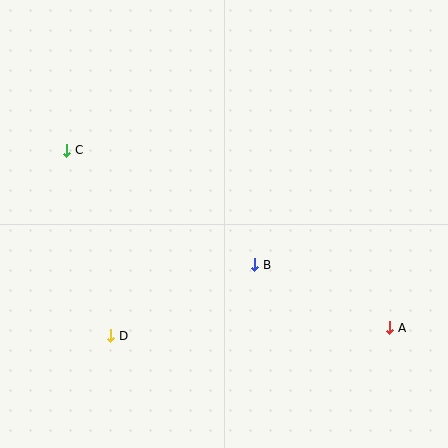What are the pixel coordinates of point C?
Point C is at (67, 150).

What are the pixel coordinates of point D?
Point D is at (111, 336).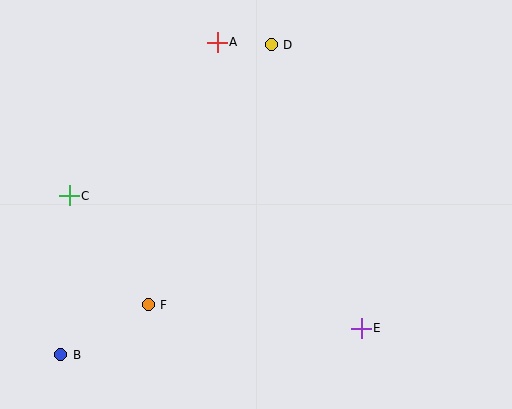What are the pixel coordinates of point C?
Point C is at (69, 196).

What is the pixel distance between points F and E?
The distance between F and E is 214 pixels.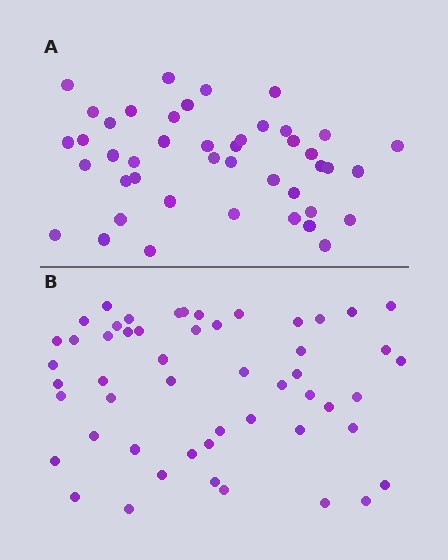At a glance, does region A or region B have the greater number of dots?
Region B (the bottom region) has more dots.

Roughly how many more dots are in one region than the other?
Region B has roughly 8 or so more dots than region A.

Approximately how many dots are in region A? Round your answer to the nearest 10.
About 40 dots. (The exact count is 44, which rounds to 40.)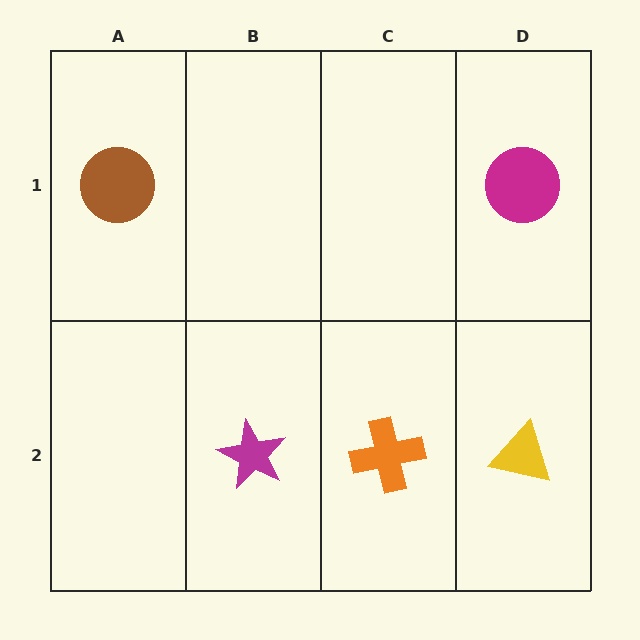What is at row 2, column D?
A yellow triangle.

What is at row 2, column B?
A magenta star.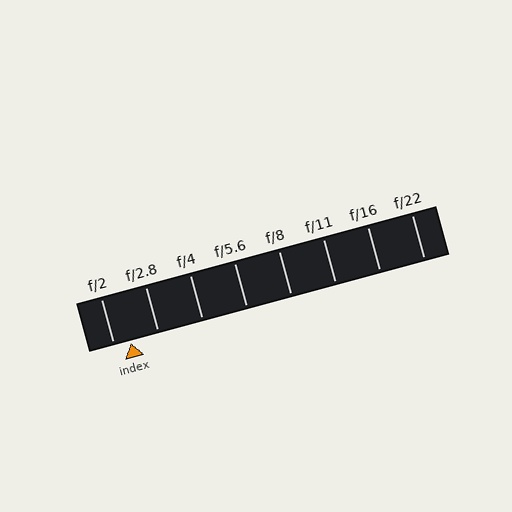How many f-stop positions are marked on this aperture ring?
There are 8 f-stop positions marked.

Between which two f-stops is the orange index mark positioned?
The index mark is between f/2 and f/2.8.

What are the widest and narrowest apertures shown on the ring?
The widest aperture shown is f/2 and the narrowest is f/22.